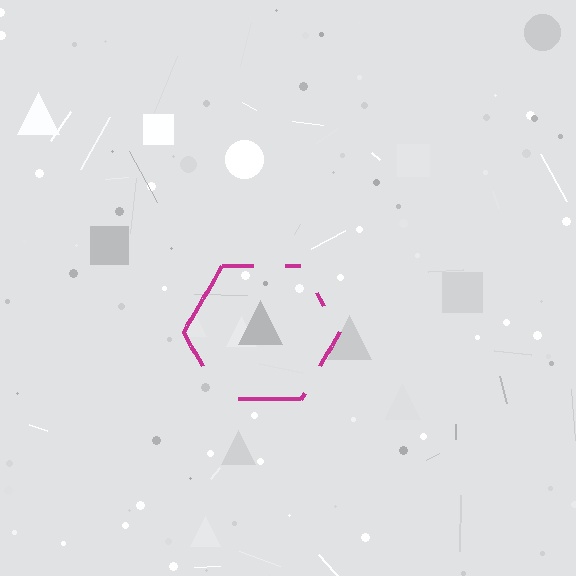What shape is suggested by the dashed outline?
The dashed outline suggests a hexagon.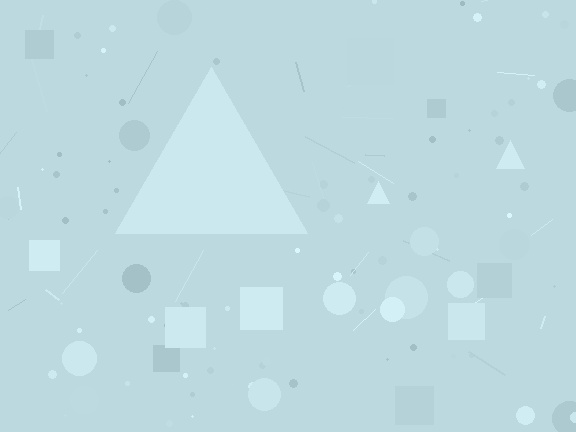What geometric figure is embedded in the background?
A triangle is embedded in the background.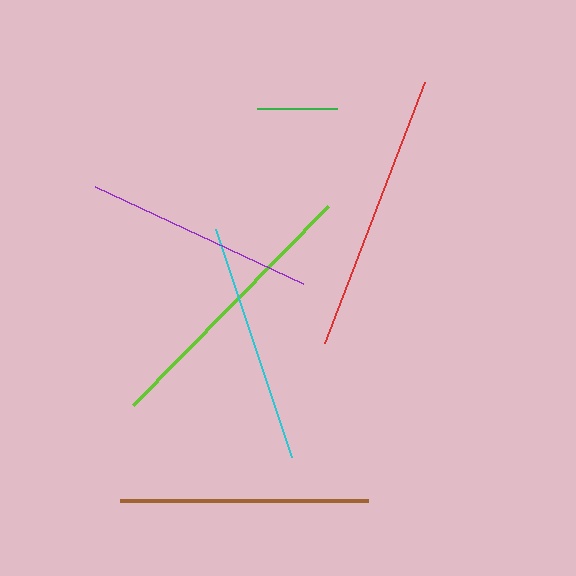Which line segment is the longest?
The lime line is the longest at approximately 279 pixels.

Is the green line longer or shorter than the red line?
The red line is longer than the green line.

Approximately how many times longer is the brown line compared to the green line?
The brown line is approximately 3.1 times the length of the green line.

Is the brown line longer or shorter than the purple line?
The brown line is longer than the purple line.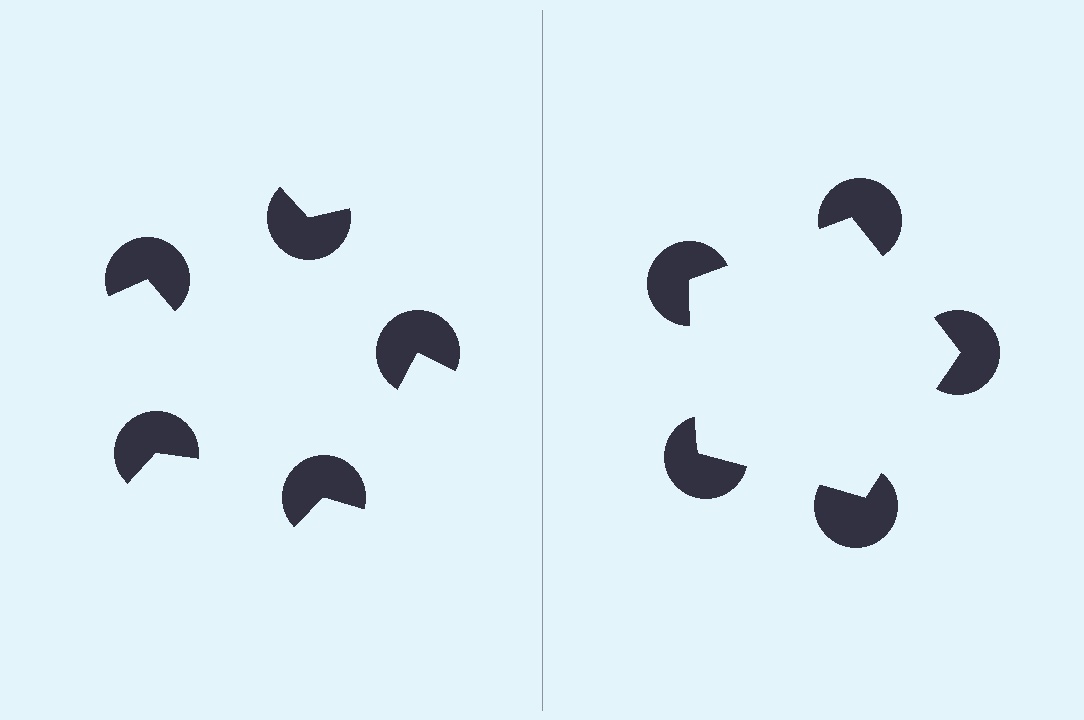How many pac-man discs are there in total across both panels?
10 — 5 on each side.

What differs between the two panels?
The pac-man discs are positioned identically on both sides; only the wedge orientations differ. On the right they align to a pentagon; on the left they are misaligned.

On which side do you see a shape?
An illusory pentagon appears on the right side. On the left side the wedge cuts are rotated, so no coherent shape forms.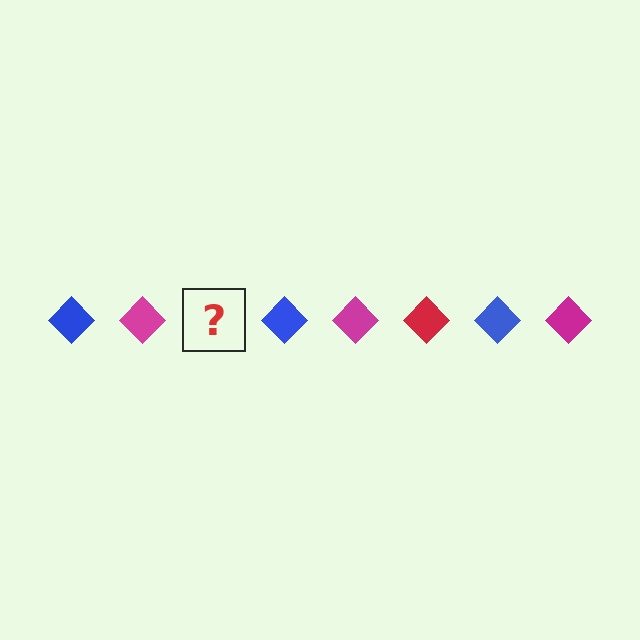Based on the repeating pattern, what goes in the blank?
The blank should be a red diamond.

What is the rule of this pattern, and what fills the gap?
The rule is that the pattern cycles through blue, magenta, red diamonds. The gap should be filled with a red diamond.